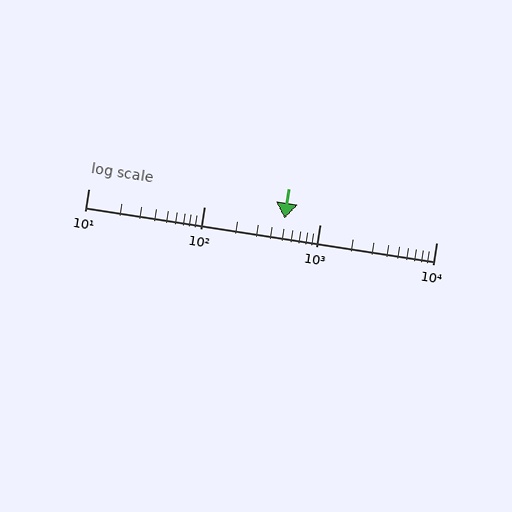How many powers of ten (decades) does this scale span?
The scale spans 3 decades, from 10 to 10000.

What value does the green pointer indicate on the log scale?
The pointer indicates approximately 490.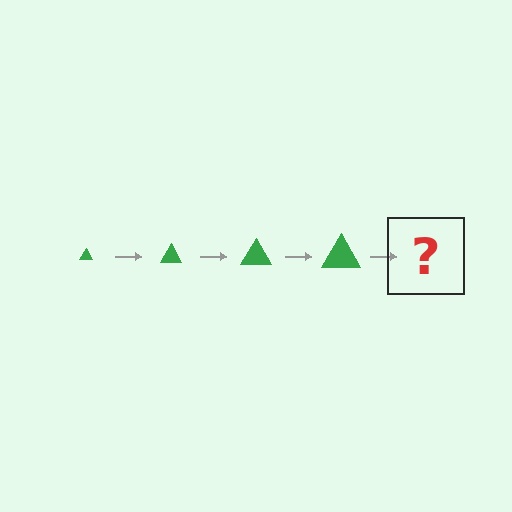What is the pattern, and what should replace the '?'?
The pattern is that the triangle gets progressively larger each step. The '?' should be a green triangle, larger than the previous one.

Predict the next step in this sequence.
The next step is a green triangle, larger than the previous one.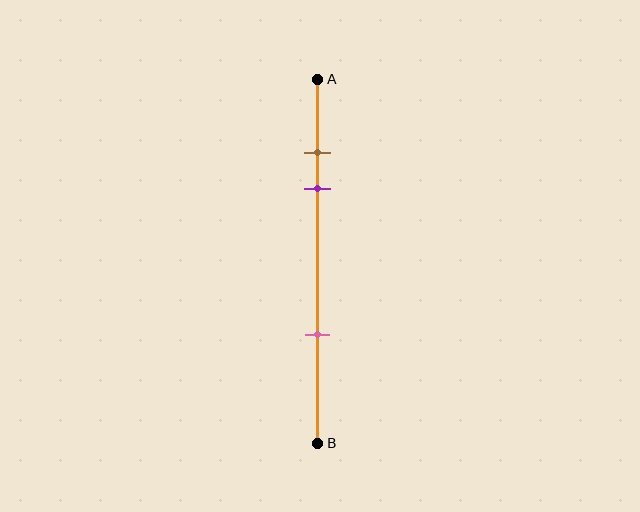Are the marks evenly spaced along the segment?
No, the marks are not evenly spaced.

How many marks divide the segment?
There are 3 marks dividing the segment.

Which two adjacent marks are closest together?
The brown and purple marks are the closest adjacent pair.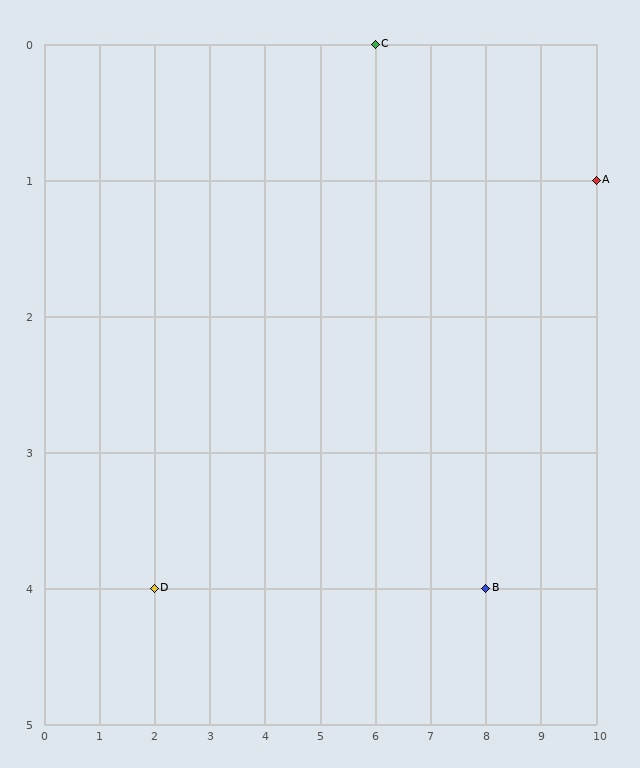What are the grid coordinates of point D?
Point D is at grid coordinates (2, 4).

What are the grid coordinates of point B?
Point B is at grid coordinates (8, 4).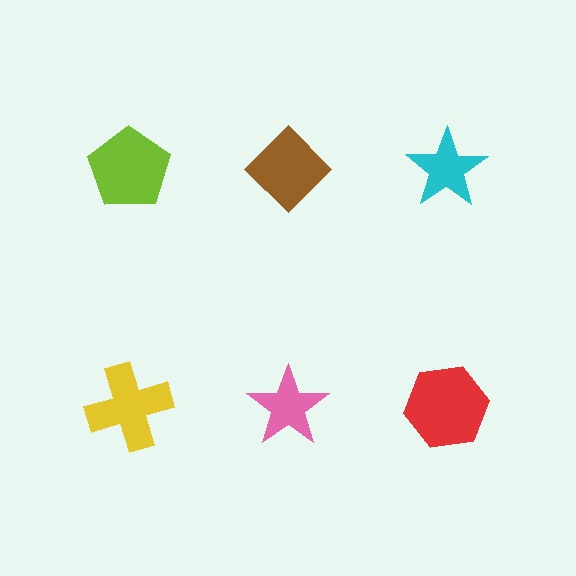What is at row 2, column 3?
A red hexagon.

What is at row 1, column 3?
A cyan star.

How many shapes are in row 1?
3 shapes.